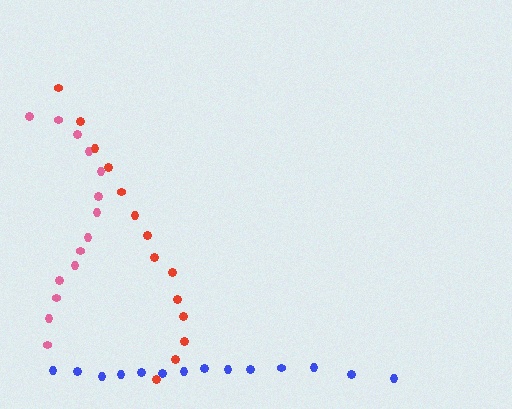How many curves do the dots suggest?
There are 3 distinct paths.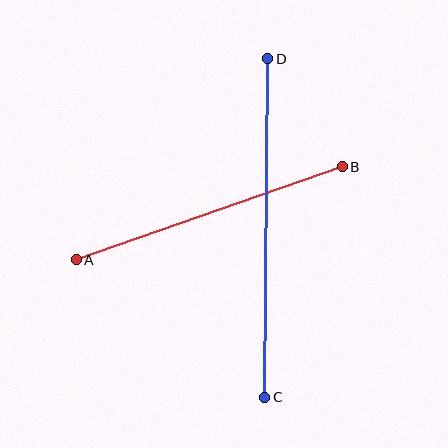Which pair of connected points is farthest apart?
Points C and D are farthest apart.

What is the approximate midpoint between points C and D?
The midpoint is at approximately (266, 228) pixels.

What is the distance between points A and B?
The distance is approximately 282 pixels.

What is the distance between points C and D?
The distance is approximately 339 pixels.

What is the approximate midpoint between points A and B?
The midpoint is at approximately (209, 213) pixels.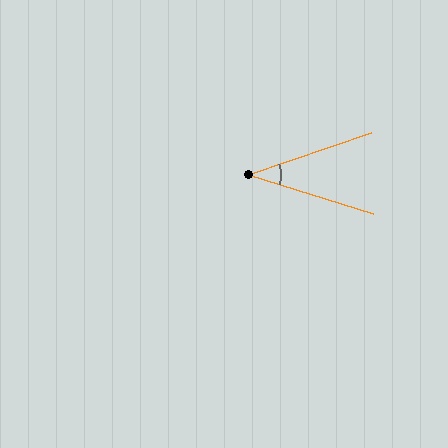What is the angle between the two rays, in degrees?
Approximately 36 degrees.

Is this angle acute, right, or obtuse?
It is acute.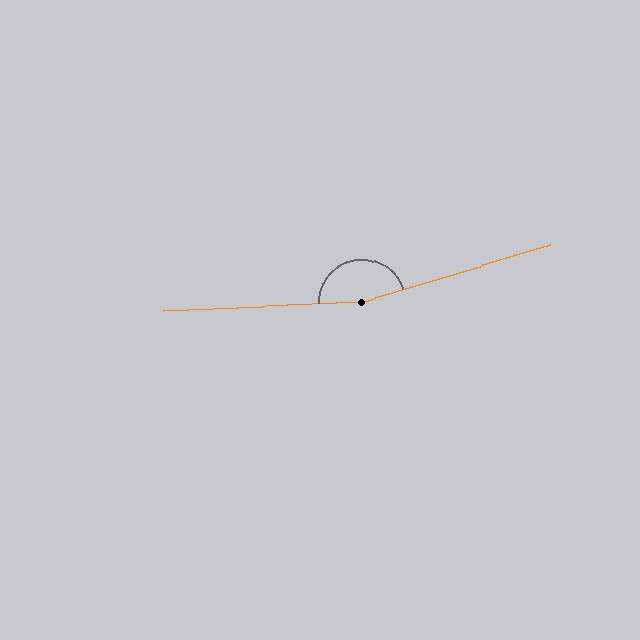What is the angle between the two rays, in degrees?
Approximately 166 degrees.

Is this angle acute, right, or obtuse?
It is obtuse.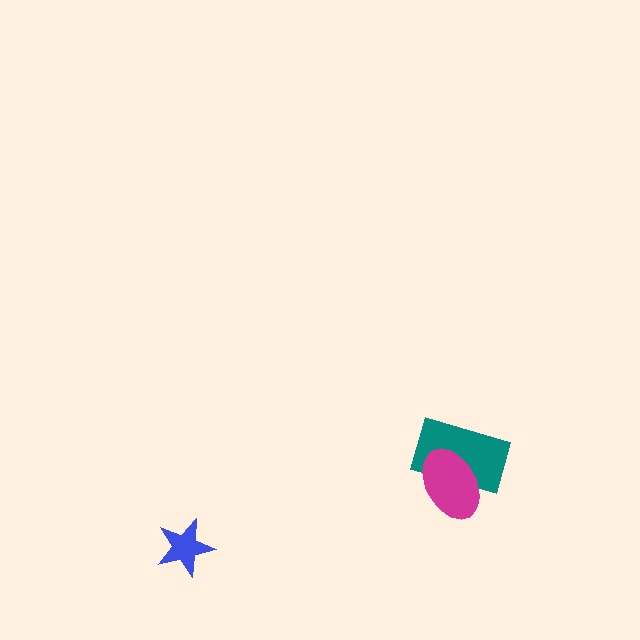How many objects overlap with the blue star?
0 objects overlap with the blue star.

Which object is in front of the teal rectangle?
The magenta ellipse is in front of the teal rectangle.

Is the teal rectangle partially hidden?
Yes, it is partially covered by another shape.